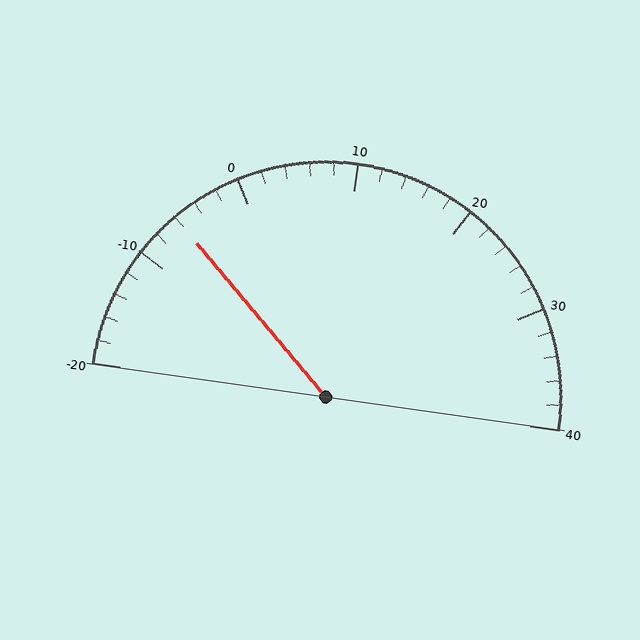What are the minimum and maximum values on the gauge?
The gauge ranges from -20 to 40.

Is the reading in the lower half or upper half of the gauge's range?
The reading is in the lower half of the range (-20 to 40).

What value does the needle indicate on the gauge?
The needle indicates approximately -6.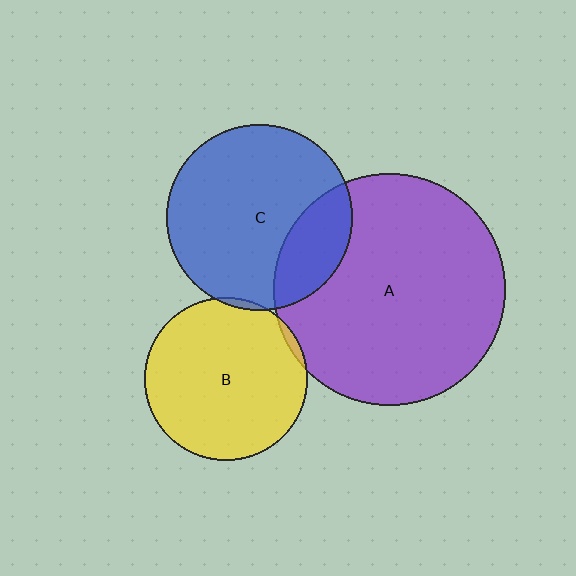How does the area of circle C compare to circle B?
Approximately 1.3 times.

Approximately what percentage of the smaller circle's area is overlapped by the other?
Approximately 5%.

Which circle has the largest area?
Circle A (purple).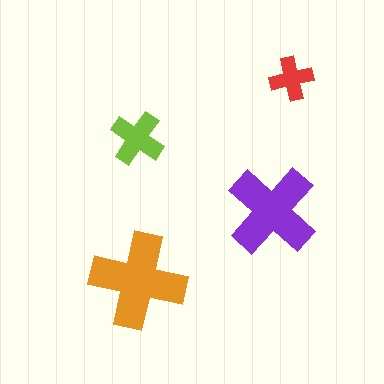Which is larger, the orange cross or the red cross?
The orange one.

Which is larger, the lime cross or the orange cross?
The orange one.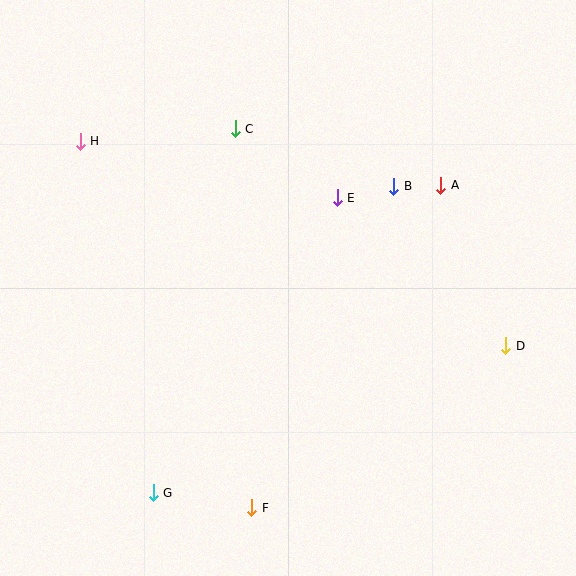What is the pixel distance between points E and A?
The distance between E and A is 105 pixels.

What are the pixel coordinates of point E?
Point E is at (337, 198).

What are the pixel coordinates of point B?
Point B is at (394, 186).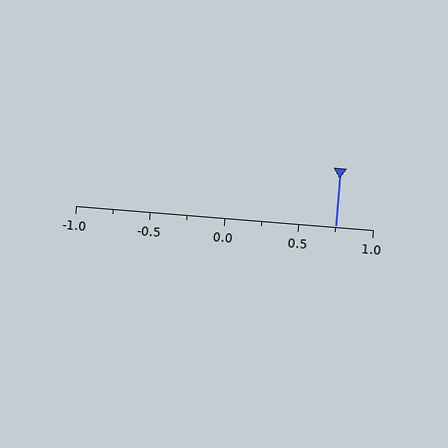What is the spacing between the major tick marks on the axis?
The major ticks are spaced 0.5 apart.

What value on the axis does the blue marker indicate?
The marker indicates approximately 0.75.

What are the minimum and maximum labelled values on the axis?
The axis runs from -1.0 to 1.0.